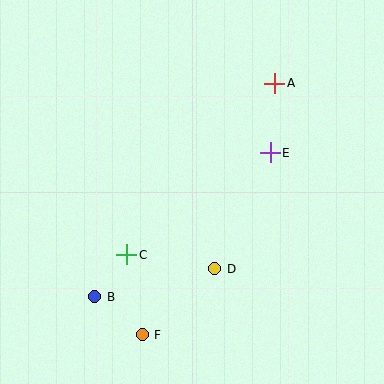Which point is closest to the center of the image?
Point D at (215, 269) is closest to the center.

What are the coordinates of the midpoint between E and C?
The midpoint between E and C is at (199, 204).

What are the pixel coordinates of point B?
Point B is at (95, 297).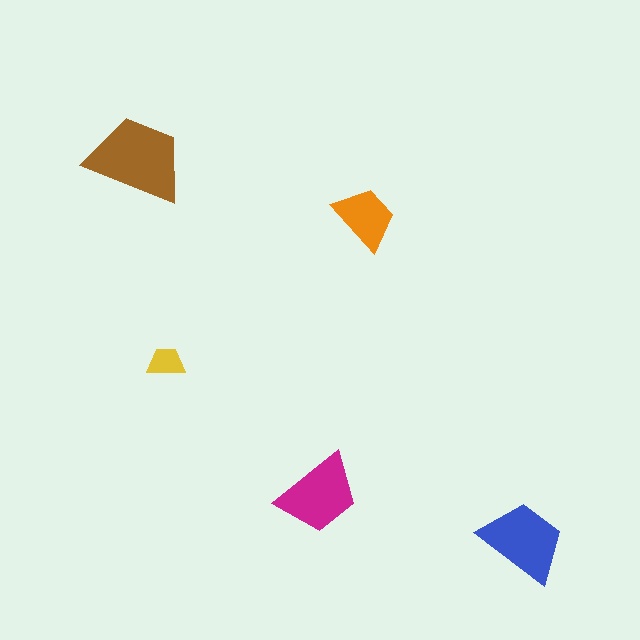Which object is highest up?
The brown trapezoid is topmost.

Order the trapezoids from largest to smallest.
the brown one, the blue one, the magenta one, the orange one, the yellow one.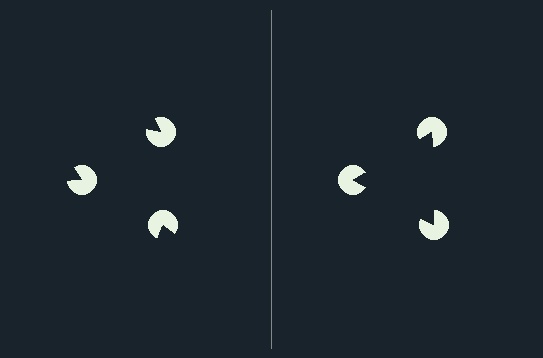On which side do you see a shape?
An illusory triangle appears on the right side. On the left side the wedge cuts are rotated, so no coherent shape forms.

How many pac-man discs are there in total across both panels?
6 — 3 on each side.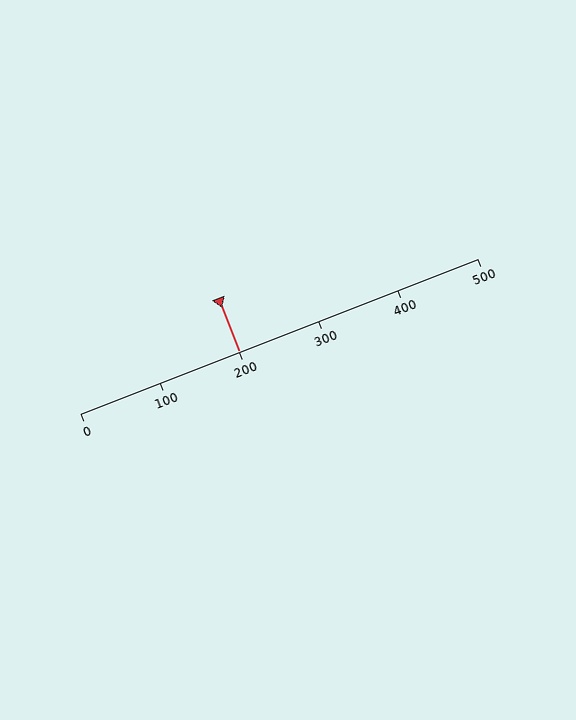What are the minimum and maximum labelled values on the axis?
The axis runs from 0 to 500.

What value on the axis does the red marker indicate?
The marker indicates approximately 200.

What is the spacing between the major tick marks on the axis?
The major ticks are spaced 100 apart.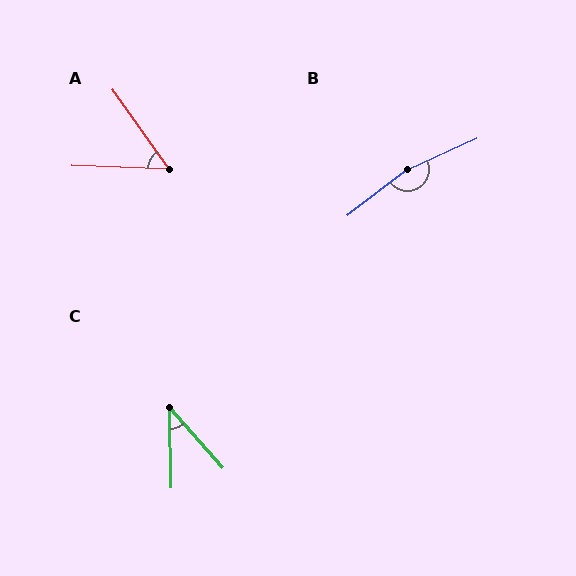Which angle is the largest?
B, at approximately 167 degrees.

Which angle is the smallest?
C, at approximately 40 degrees.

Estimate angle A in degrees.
Approximately 53 degrees.